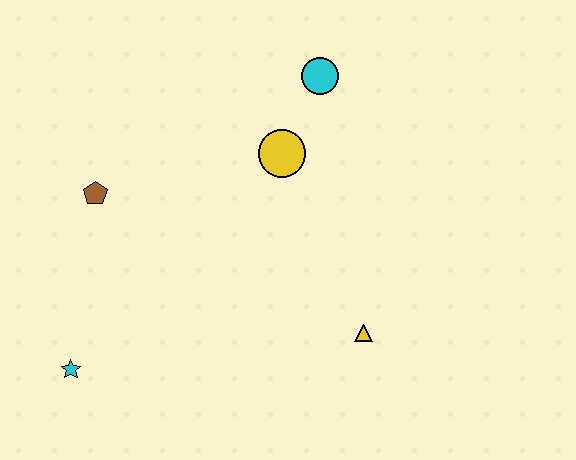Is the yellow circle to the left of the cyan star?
No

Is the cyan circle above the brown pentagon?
Yes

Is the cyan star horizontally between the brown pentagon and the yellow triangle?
No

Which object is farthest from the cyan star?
The cyan circle is farthest from the cyan star.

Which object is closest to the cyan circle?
The yellow circle is closest to the cyan circle.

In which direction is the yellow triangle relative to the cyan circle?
The yellow triangle is below the cyan circle.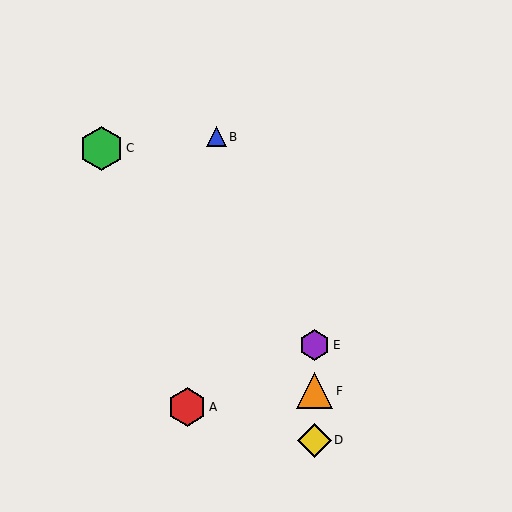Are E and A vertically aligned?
No, E is at x≈315 and A is at x≈187.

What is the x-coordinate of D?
Object D is at x≈315.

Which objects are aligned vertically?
Objects D, E, F are aligned vertically.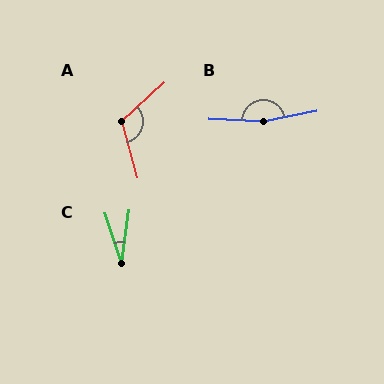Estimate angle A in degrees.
Approximately 117 degrees.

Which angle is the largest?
B, at approximately 166 degrees.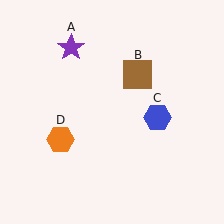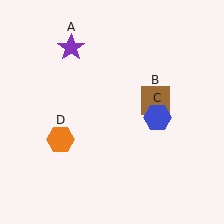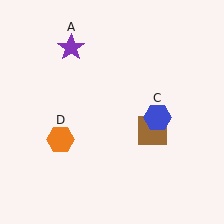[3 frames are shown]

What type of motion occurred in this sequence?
The brown square (object B) rotated clockwise around the center of the scene.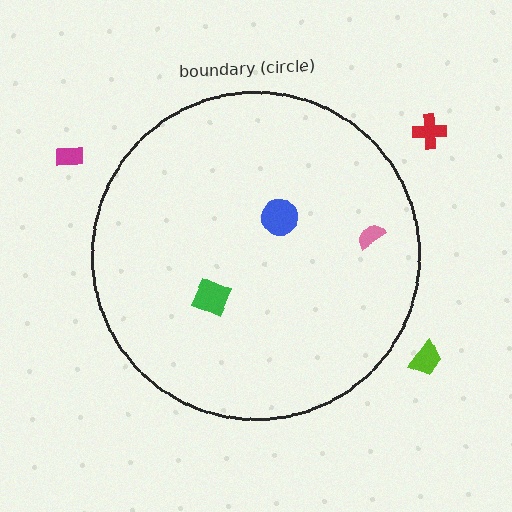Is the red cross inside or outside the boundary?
Outside.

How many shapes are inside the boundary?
3 inside, 3 outside.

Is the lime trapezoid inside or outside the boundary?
Outside.